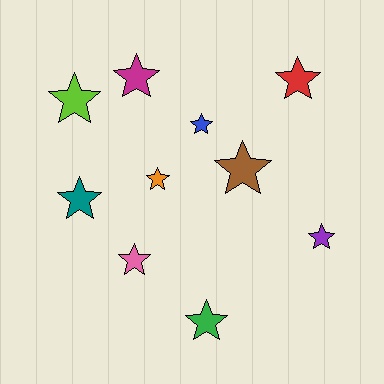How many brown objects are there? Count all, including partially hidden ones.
There is 1 brown object.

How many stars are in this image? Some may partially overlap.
There are 10 stars.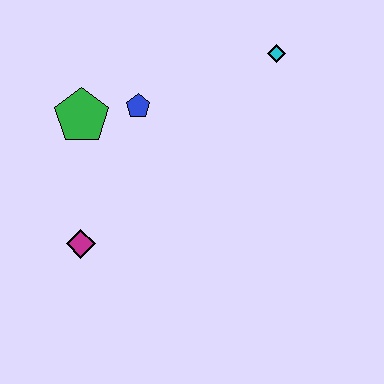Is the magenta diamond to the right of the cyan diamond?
No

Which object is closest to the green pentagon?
The blue pentagon is closest to the green pentagon.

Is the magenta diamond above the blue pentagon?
No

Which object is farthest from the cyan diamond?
The magenta diamond is farthest from the cyan diamond.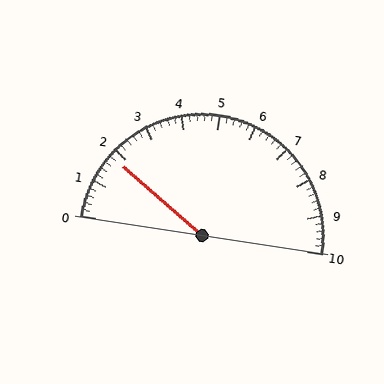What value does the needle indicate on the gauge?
The needle indicates approximately 1.8.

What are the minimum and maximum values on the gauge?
The gauge ranges from 0 to 10.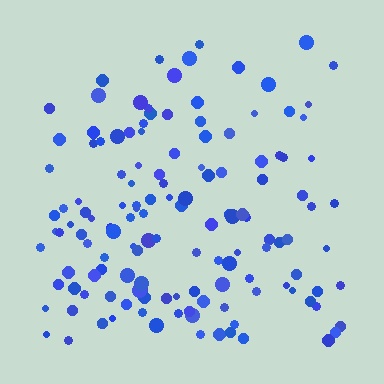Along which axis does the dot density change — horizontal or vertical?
Vertical.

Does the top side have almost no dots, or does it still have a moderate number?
Still a moderate number, just noticeably fewer than the bottom.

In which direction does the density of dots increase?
From top to bottom, with the bottom side densest.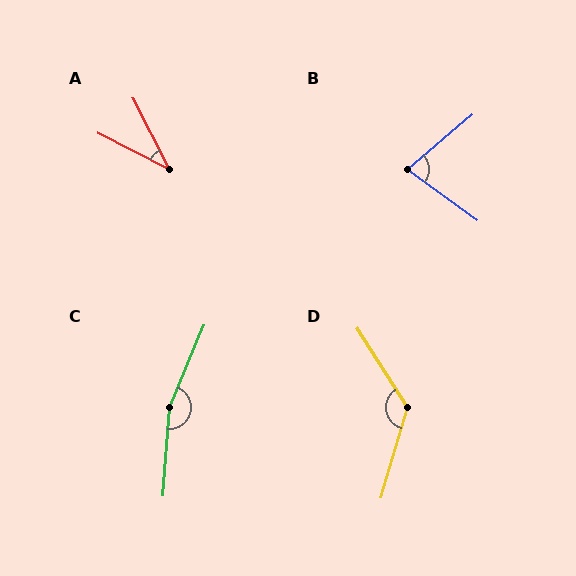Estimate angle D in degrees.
Approximately 132 degrees.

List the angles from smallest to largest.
A (36°), B (76°), D (132°), C (161°).